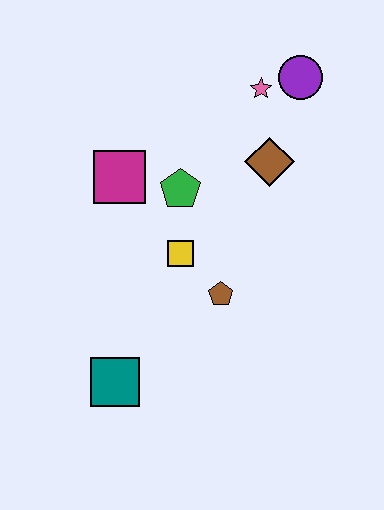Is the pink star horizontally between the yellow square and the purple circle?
Yes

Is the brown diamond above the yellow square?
Yes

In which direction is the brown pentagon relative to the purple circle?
The brown pentagon is below the purple circle.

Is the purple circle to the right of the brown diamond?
Yes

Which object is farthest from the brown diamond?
The teal square is farthest from the brown diamond.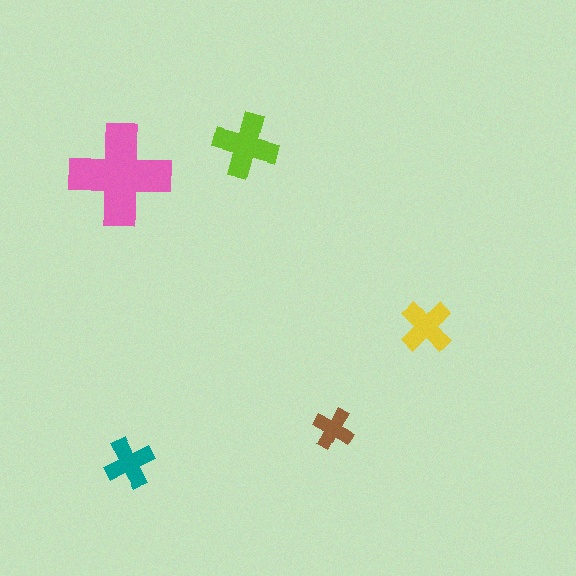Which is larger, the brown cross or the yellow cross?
The yellow one.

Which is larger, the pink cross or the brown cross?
The pink one.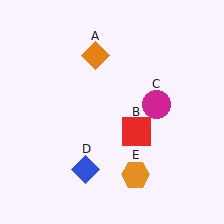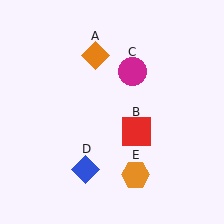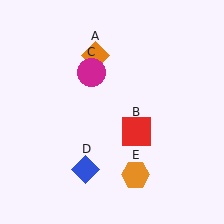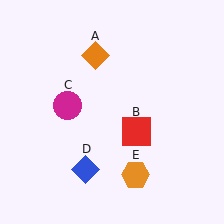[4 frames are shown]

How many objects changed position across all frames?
1 object changed position: magenta circle (object C).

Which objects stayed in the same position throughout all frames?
Orange diamond (object A) and red square (object B) and blue diamond (object D) and orange hexagon (object E) remained stationary.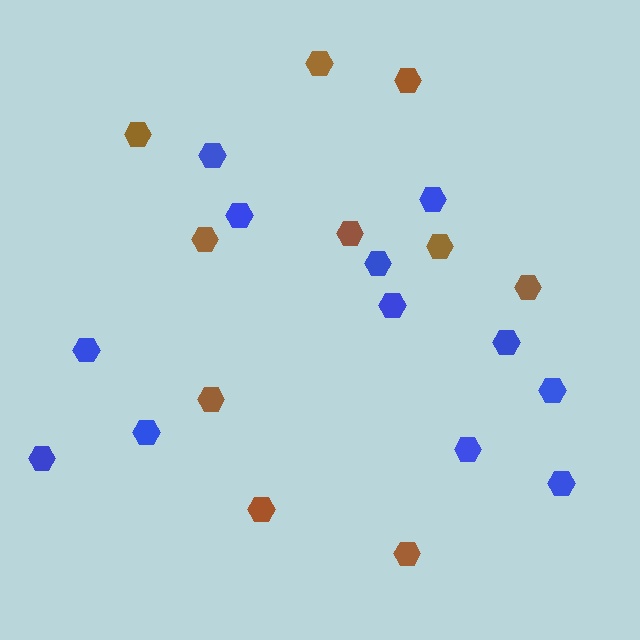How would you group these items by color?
There are 2 groups: one group of brown hexagons (10) and one group of blue hexagons (12).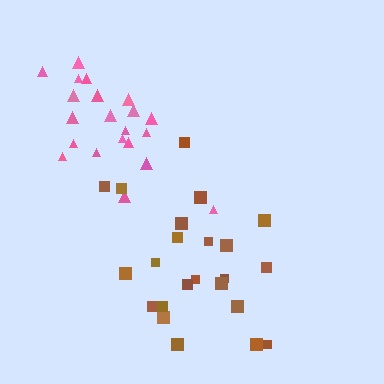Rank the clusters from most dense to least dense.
pink, brown.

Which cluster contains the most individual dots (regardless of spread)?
Brown (24).